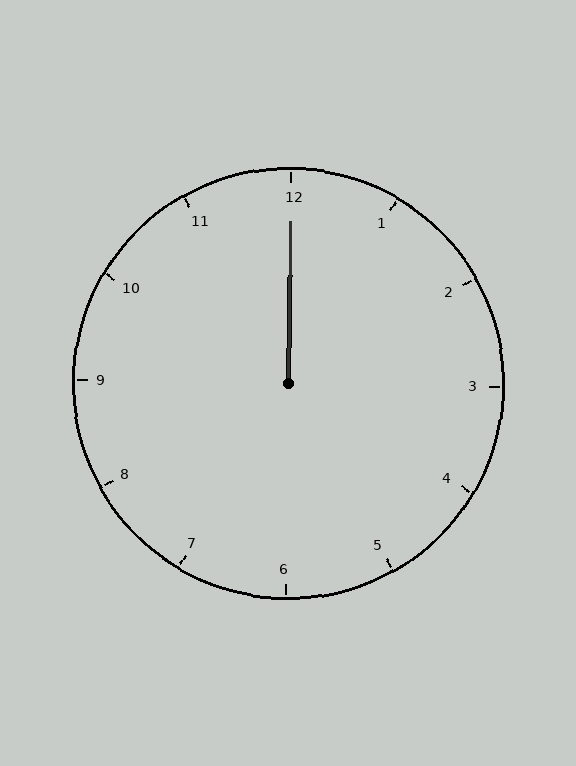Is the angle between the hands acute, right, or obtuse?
It is acute.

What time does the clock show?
12:00.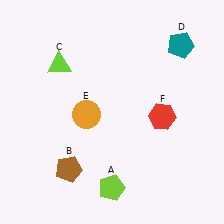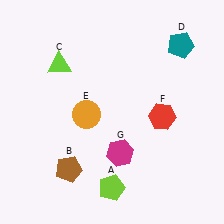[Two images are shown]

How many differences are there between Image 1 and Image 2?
There is 1 difference between the two images.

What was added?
A magenta hexagon (G) was added in Image 2.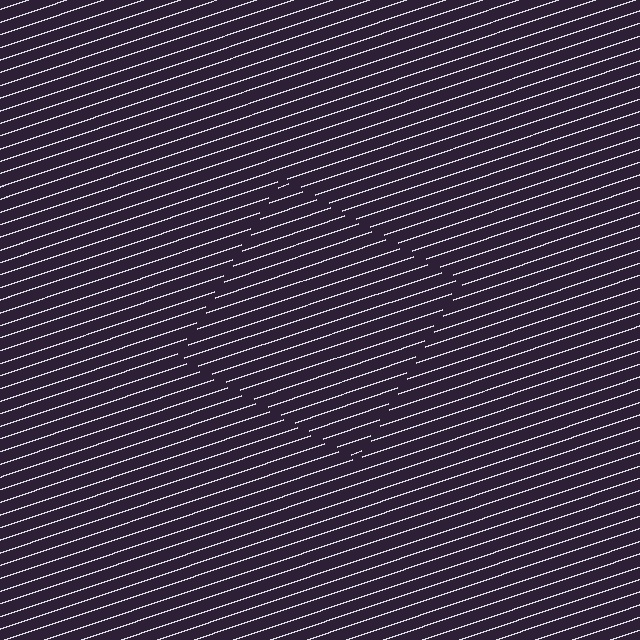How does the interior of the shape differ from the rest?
The interior of the shape contains the same grating, shifted by half a period — the contour is defined by the phase discontinuity where line-ends from the inner and outer gratings abut.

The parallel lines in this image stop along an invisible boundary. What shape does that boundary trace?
An illusory square. The interior of the shape contains the same grating, shifted by half a period — the contour is defined by the phase discontinuity where line-ends from the inner and outer gratings abut.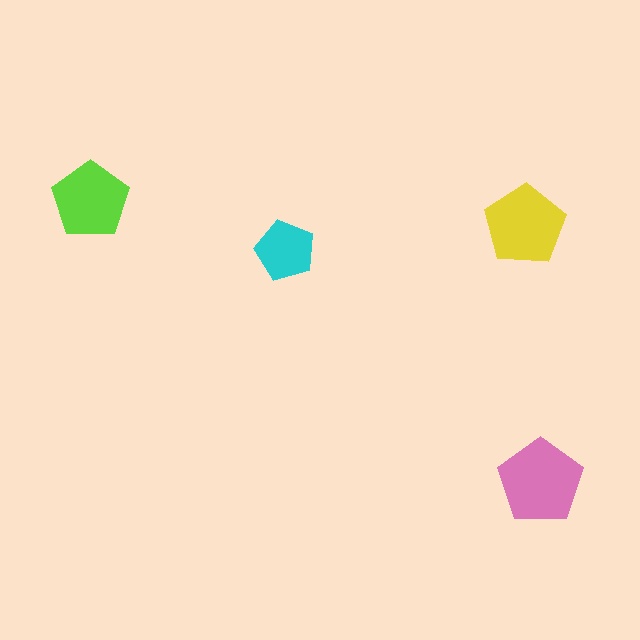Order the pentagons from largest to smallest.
the pink one, the yellow one, the lime one, the cyan one.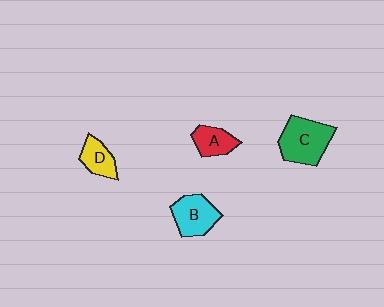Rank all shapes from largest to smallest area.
From largest to smallest: C (green), B (cyan), A (red), D (yellow).